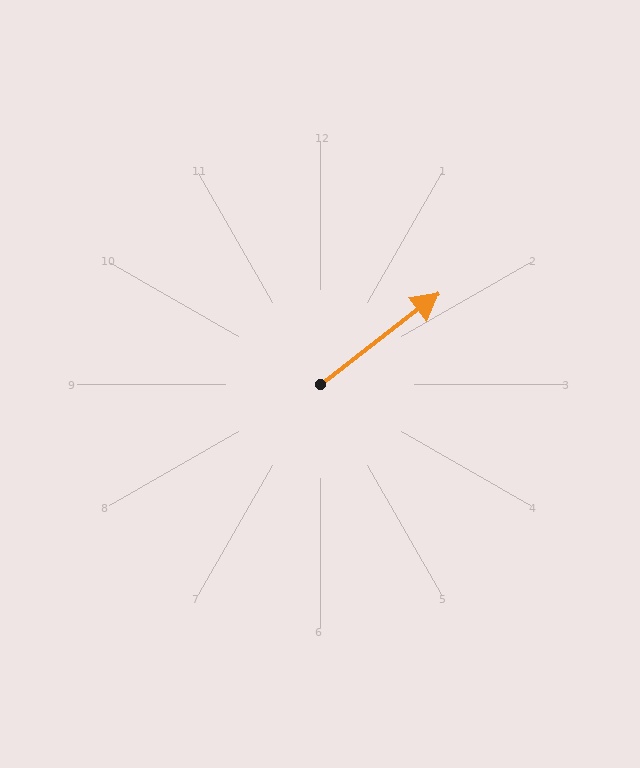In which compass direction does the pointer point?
Northeast.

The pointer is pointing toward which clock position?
Roughly 2 o'clock.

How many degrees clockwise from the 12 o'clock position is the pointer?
Approximately 53 degrees.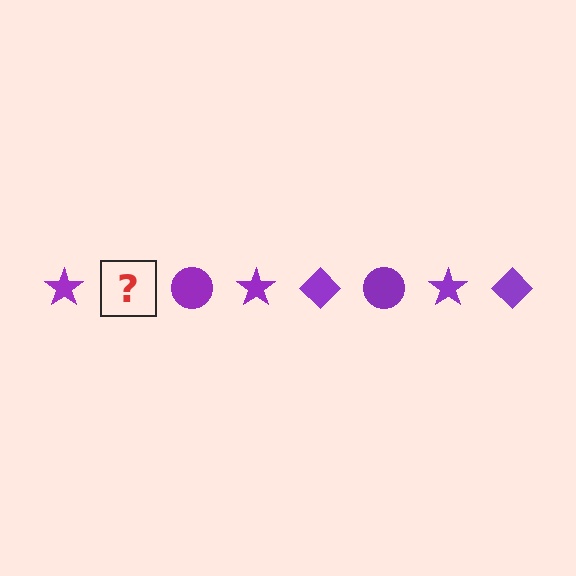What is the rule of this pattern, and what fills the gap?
The rule is that the pattern cycles through star, diamond, circle shapes in purple. The gap should be filled with a purple diamond.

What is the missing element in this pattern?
The missing element is a purple diamond.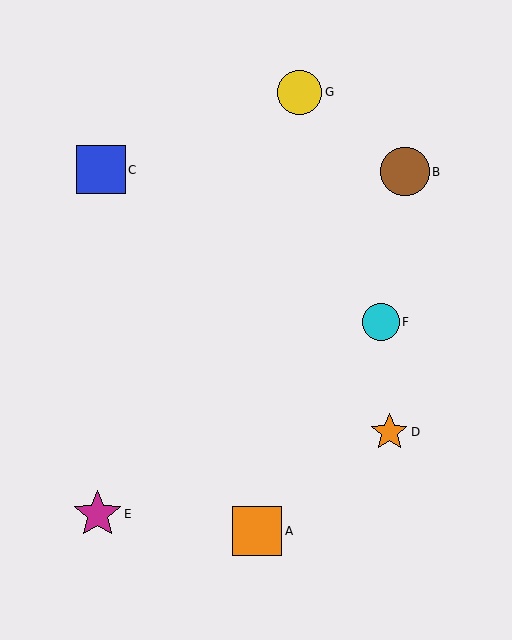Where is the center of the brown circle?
The center of the brown circle is at (405, 172).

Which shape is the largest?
The orange square (labeled A) is the largest.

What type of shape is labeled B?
Shape B is a brown circle.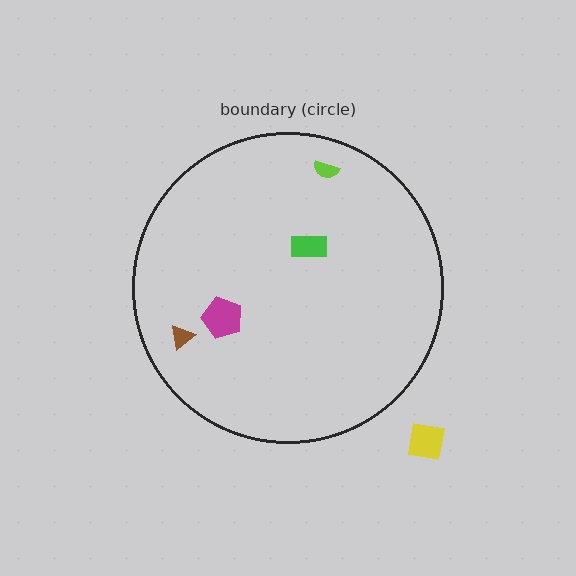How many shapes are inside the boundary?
4 inside, 1 outside.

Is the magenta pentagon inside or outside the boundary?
Inside.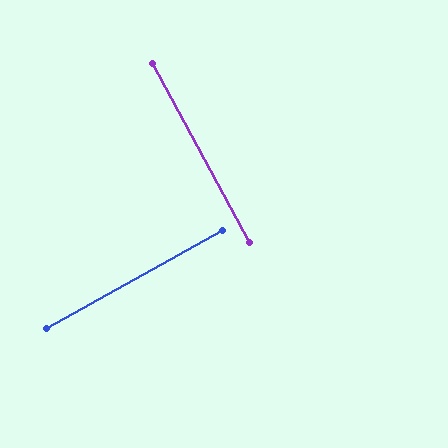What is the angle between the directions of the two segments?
Approximately 89 degrees.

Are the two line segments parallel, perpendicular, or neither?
Perpendicular — they meet at approximately 89°.